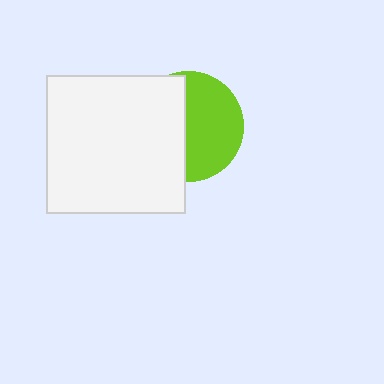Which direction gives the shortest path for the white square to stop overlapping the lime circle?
Moving left gives the shortest separation.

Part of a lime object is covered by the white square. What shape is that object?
It is a circle.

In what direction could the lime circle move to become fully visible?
The lime circle could move right. That would shift it out from behind the white square entirely.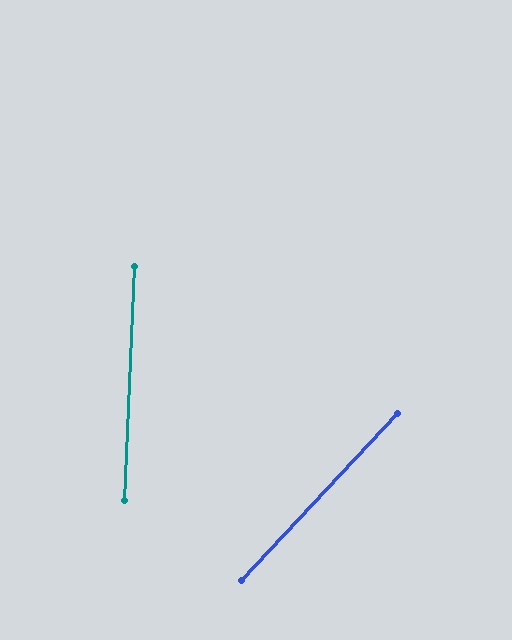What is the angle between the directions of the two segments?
Approximately 41 degrees.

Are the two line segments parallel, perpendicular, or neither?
Neither parallel nor perpendicular — they differ by about 41°.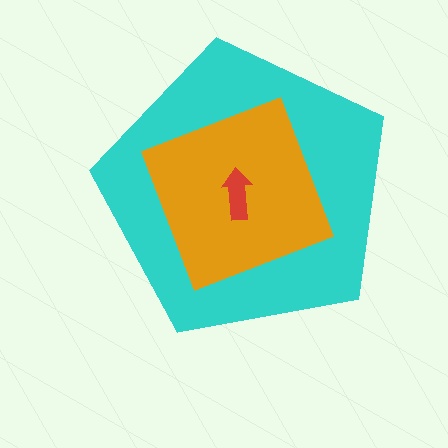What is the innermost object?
The red arrow.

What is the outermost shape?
The cyan pentagon.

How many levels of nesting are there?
3.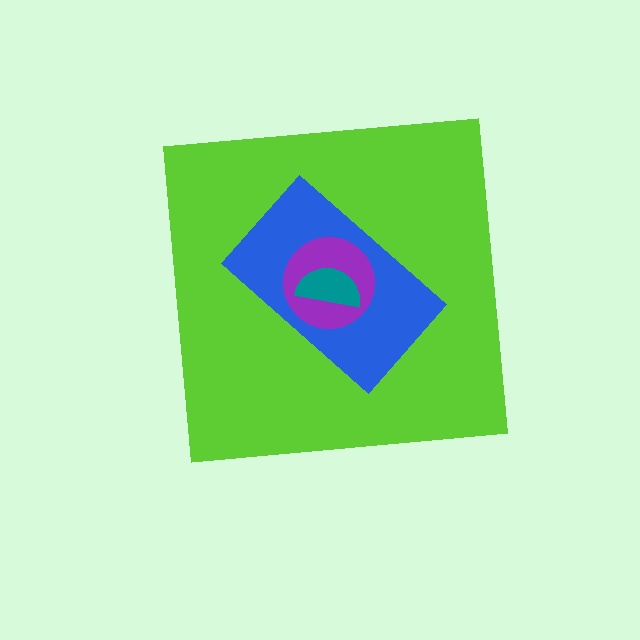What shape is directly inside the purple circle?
The teal semicircle.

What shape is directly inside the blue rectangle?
The purple circle.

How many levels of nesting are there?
4.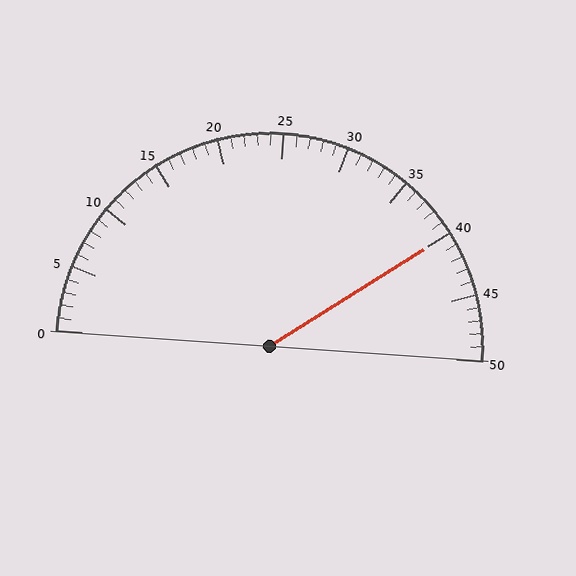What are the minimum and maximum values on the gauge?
The gauge ranges from 0 to 50.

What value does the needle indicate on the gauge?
The needle indicates approximately 40.